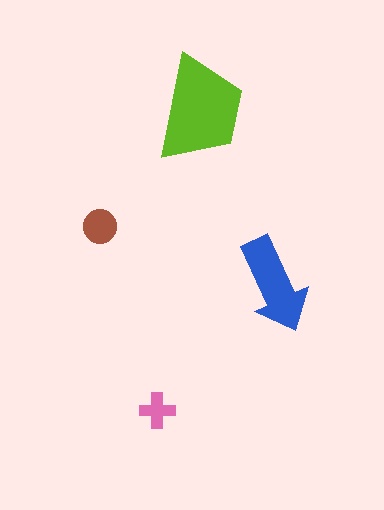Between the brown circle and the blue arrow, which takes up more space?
The blue arrow.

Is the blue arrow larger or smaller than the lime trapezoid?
Smaller.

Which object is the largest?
The lime trapezoid.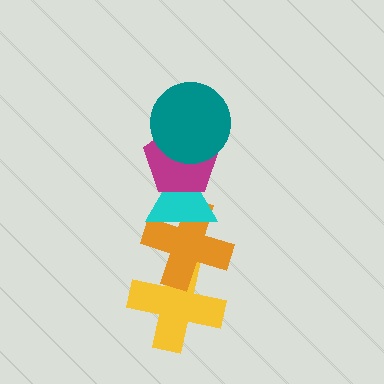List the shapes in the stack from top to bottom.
From top to bottom: the teal circle, the magenta pentagon, the cyan triangle, the orange cross, the yellow cross.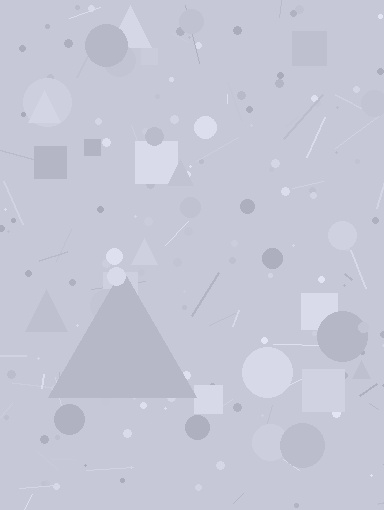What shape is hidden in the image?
A triangle is hidden in the image.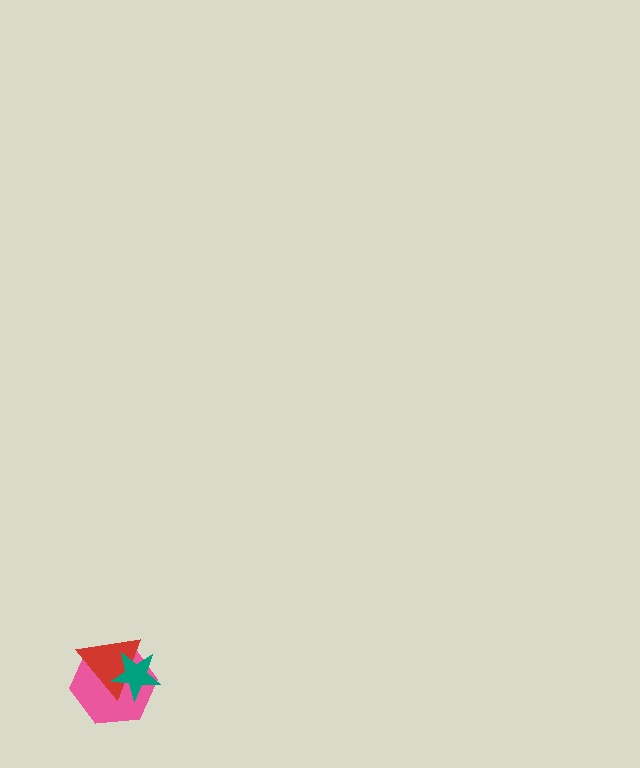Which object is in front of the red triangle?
The teal star is in front of the red triangle.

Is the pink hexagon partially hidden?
Yes, it is partially covered by another shape.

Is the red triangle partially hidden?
Yes, it is partially covered by another shape.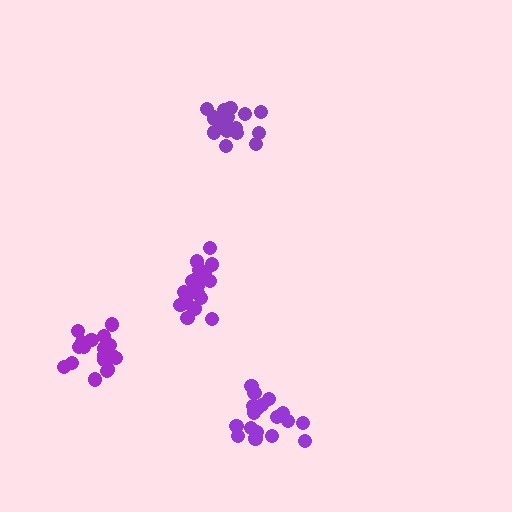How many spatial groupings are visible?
There are 4 spatial groupings.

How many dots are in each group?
Group 1: 21 dots, Group 2: 19 dots, Group 3: 20 dots, Group 4: 21 dots (81 total).